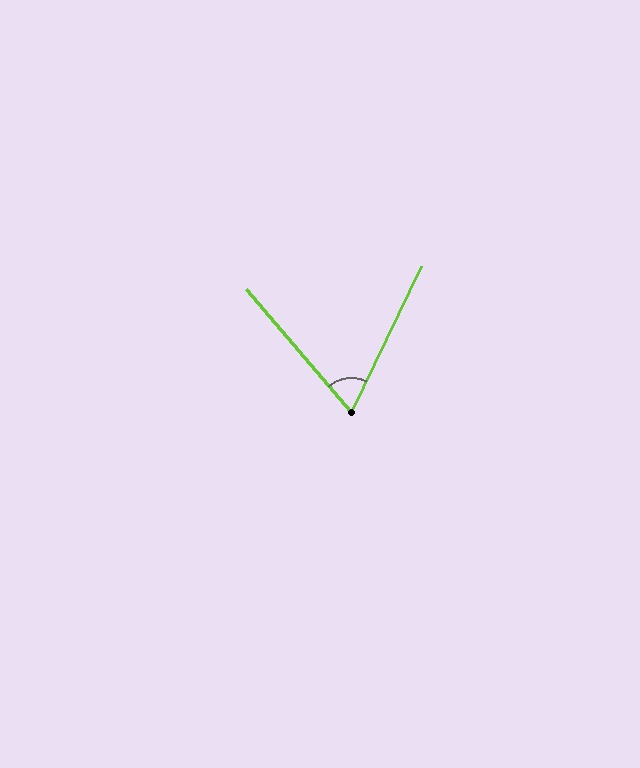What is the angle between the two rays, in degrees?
Approximately 66 degrees.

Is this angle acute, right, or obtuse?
It is acute.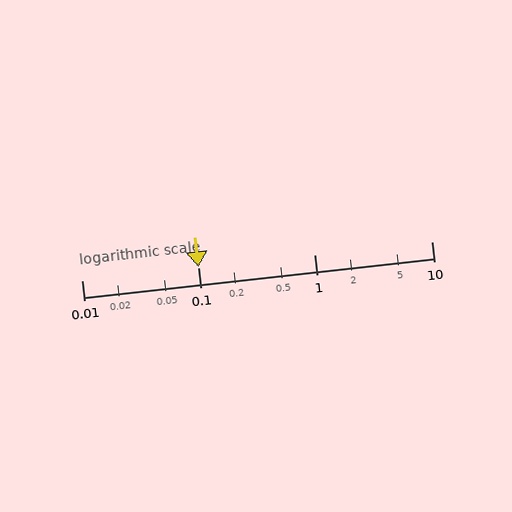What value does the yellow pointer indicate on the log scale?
The pointer indicates approximately 0.1.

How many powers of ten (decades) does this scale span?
The scale spans 3 decades, from 0.01 to 10.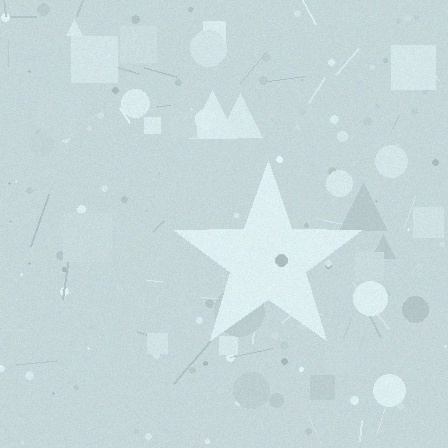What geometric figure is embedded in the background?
A star is embedded in the background.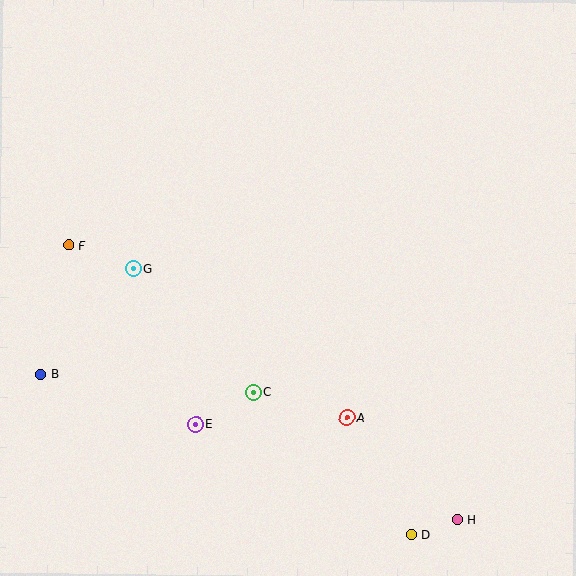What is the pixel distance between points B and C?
The distance between B and C is 213 pixels.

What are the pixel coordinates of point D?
Point D is at (412, 535).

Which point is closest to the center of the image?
Point C at (253, 392) is closest to the center.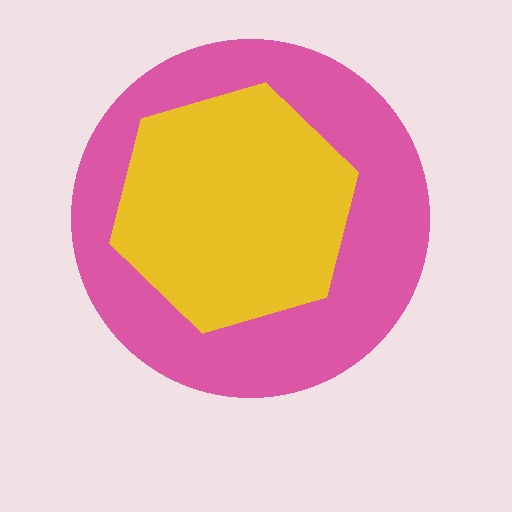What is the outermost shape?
The pink circle.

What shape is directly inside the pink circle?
The yellow hexagon.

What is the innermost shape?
The yellow hexagon.